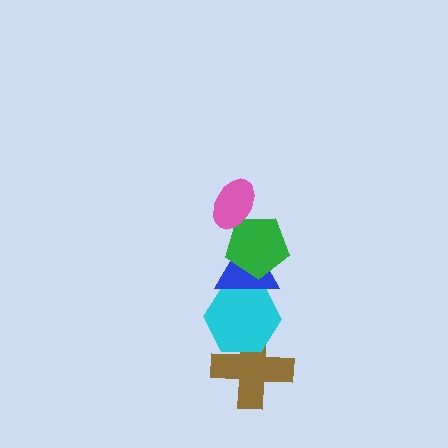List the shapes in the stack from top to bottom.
From top to bottom: the pink ellipse, the green pentagon, the blue triangle, the cyan hexagon, the brown cross.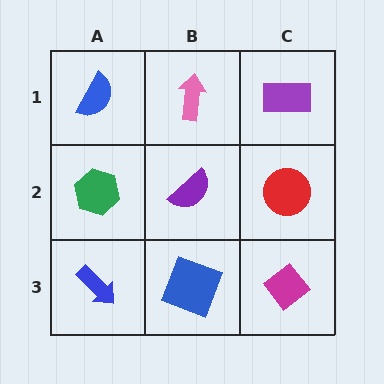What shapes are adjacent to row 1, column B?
A purple semicircle (row 2, column B), a blue semicircle (row 1, column A), a purple rectangle (row 1, column C).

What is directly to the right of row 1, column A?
A pink arrow.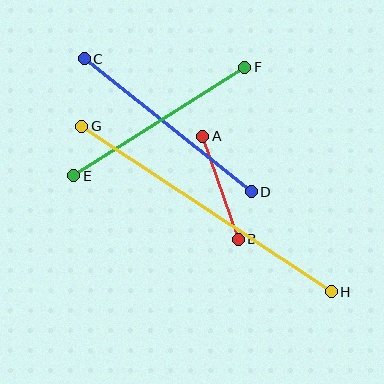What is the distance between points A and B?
The distance is approximately 109 pixels.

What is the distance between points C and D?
The distance is approximately 214 pixels.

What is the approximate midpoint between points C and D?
The midpoint is at approximately (168, 125) pixels.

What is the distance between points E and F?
The distance is approximately 203 pixels.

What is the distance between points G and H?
The distance is approximately 299 pixels.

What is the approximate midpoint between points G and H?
The midpoint is at approximately (206, 209) pixels.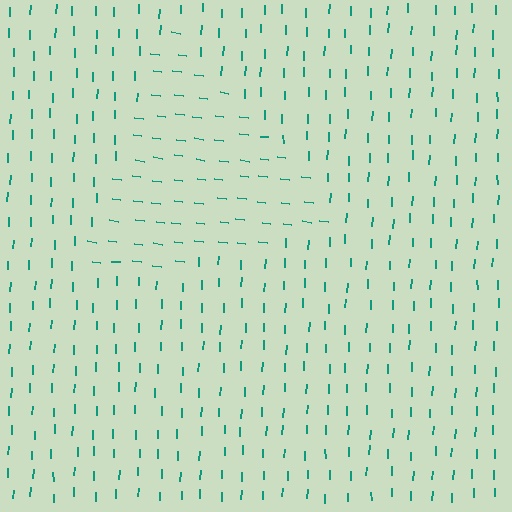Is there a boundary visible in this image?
Yes, there is a texture boundary formed by a change in line orientation.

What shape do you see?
I see a triangle.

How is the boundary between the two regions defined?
The boundary is defined purely by a change in line orientation (approximately 84 degrees difference). All lines are the same color and thickness.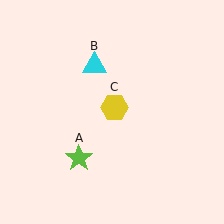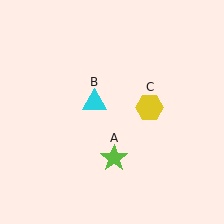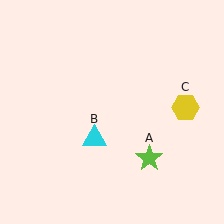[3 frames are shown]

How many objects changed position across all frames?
3 objects changed position: lime star (object A), cyan triangle (object B), yellow hexagon (object C).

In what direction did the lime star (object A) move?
The lime star (object A) moved right.